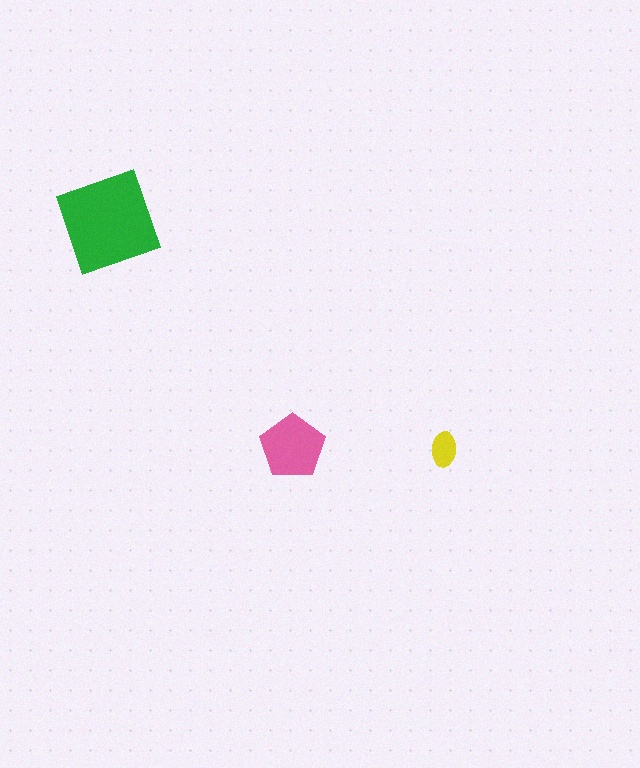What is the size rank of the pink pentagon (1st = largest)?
2nd.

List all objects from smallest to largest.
The yellow ellipse, the pink pentagon, the green square.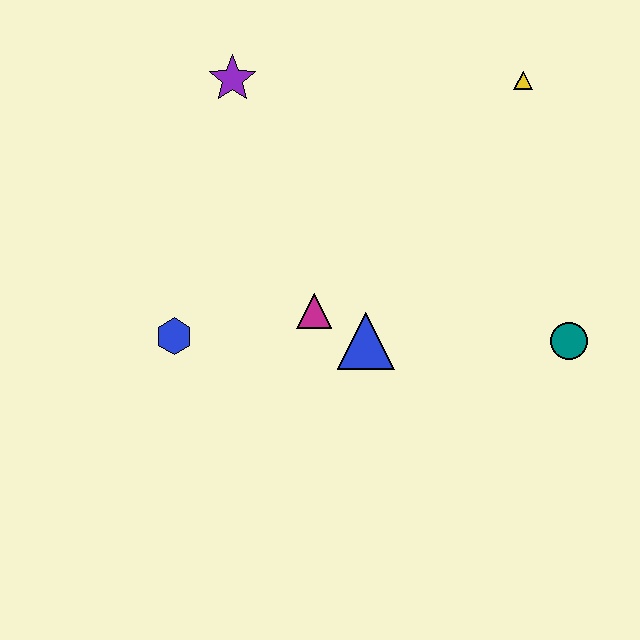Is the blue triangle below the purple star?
Yes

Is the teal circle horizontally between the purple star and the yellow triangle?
No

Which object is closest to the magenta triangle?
The blue triangle is closest to the magenta triangle.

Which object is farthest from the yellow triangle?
The blue hexagon is farthest from the yellow triangle.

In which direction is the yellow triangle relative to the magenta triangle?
The yellow triangle is above the magenta triangle.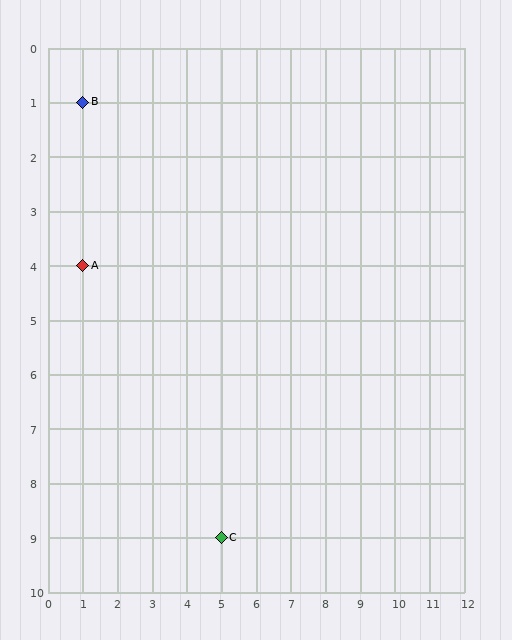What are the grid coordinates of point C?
Point C is at grid coordinates (5, 9).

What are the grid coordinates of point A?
Point A is at grid coordinates (1, 4).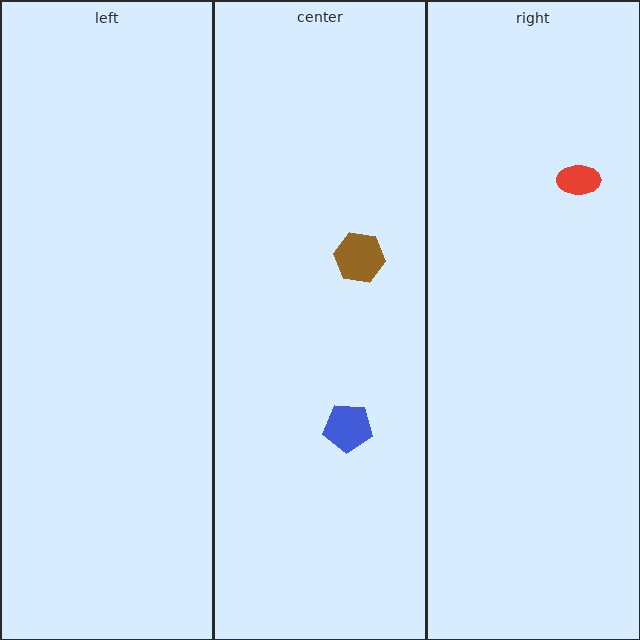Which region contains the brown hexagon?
The center region.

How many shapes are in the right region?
1.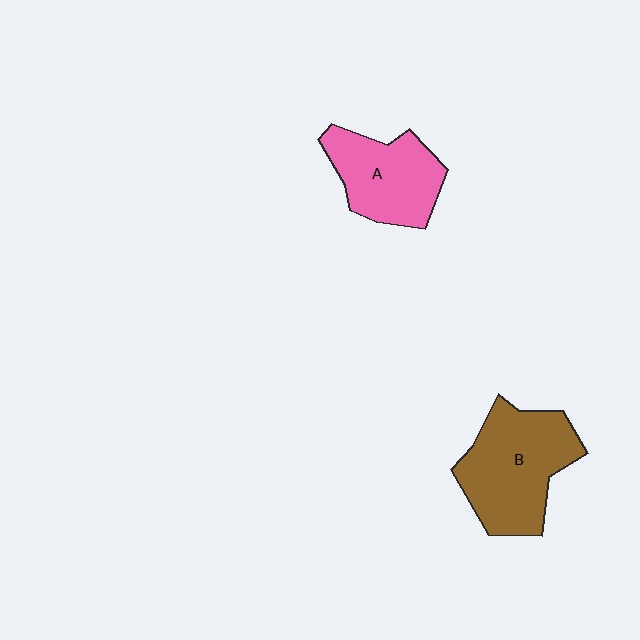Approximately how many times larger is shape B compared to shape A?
Approximately 1.3 times.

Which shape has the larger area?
Shape B (brown).